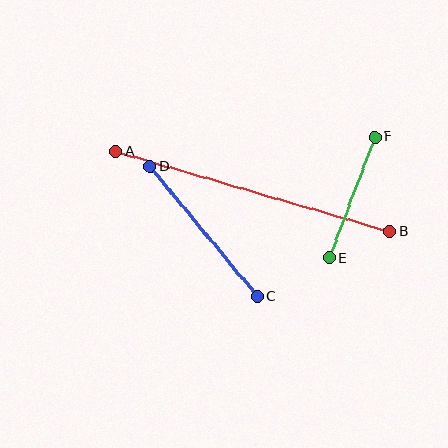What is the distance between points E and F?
The distance is approximately 129 pixels.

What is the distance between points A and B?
The distance is approximately 286 pixels.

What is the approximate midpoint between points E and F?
The midpoint is at approximately (352, 197) pixels.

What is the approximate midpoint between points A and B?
The midpoint is at approximately (253, 191) pixels.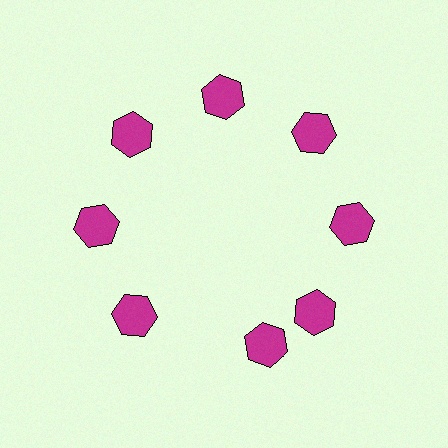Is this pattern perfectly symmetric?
No. The 8 magenta hexagons are arranged in a ring, but one element near the 6 o'clock position is rotated out of alignment along the ring, breaking the 8-fold rotational symmetry.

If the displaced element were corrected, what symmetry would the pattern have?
It would have 8-fold rotational symmetry — the pattern would map onto itself every 45 degrees.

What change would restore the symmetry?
The symmetry would be restored by rotating it back into even spacing with its neighbors so that all 8 hexagons sit at equal angles and equal distance from the center.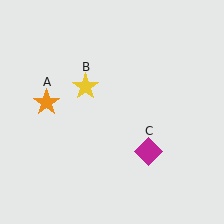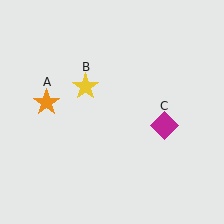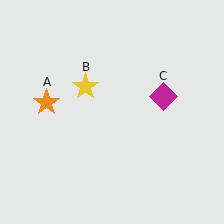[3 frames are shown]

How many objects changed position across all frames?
1 object changed position: magenta diamond (object C).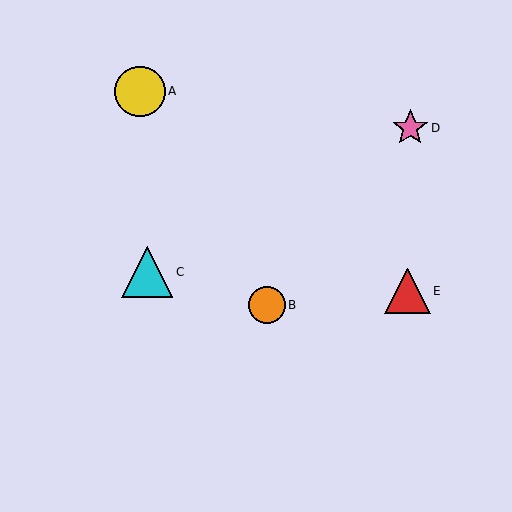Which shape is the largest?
The cyan triangle (labeled C) is the largest.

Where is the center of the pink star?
The center of the pink star is at (410, 128).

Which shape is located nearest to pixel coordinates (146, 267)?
The cyan triangle (labeled C) at (147, 272) is nearest to that location.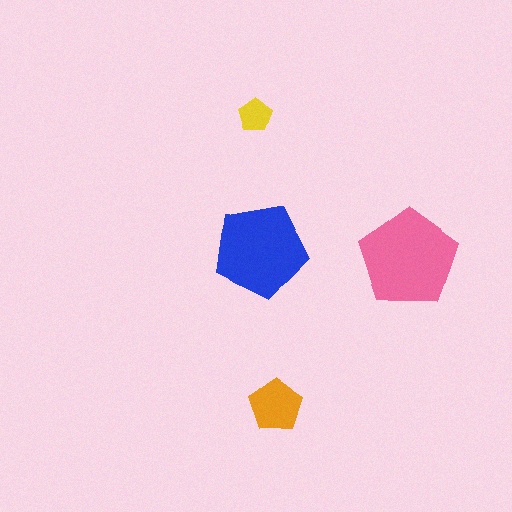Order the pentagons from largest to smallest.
the pink one, the blue one, the orange one, the yellow one.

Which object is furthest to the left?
The yellow pentagon is leftmost.